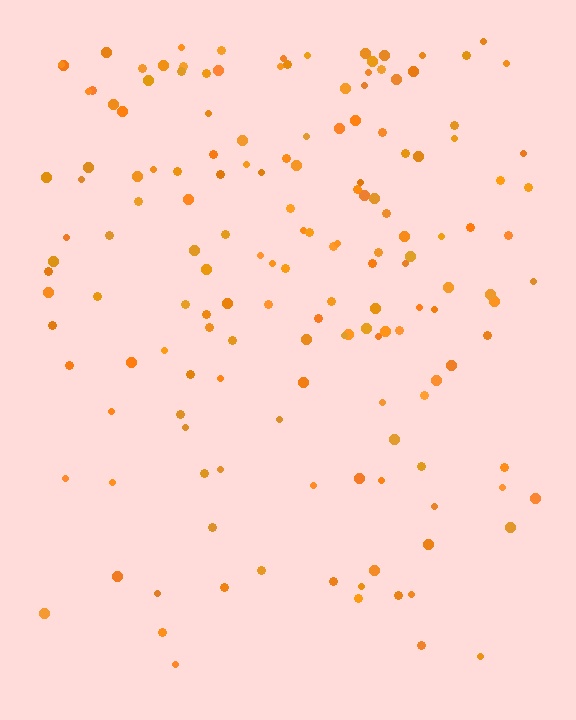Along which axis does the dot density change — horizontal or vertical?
Vertical.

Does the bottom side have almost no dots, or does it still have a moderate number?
Still a moderate number, just noticeably fewer than the top.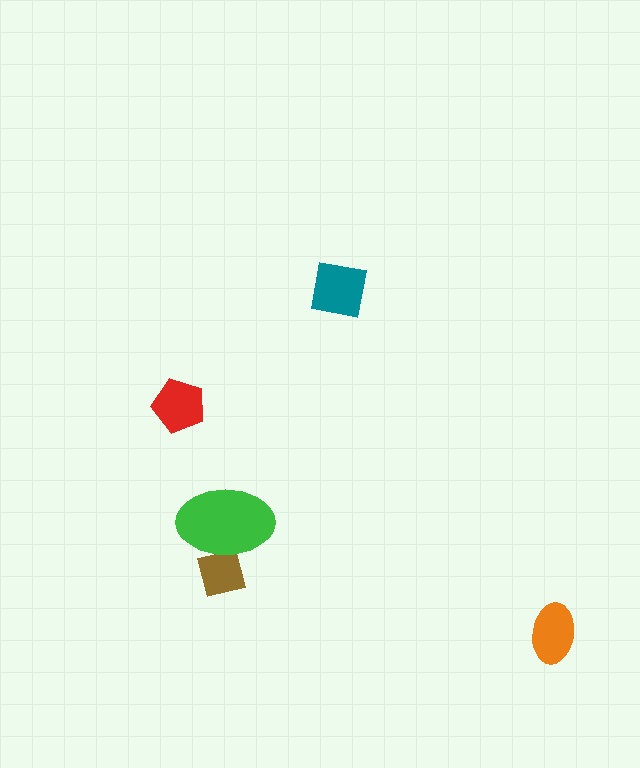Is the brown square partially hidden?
Yes, it is partially covered by another shape.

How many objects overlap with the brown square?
1 object overlaps with the brown square.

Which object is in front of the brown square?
The green ellipse is in front of the brown square.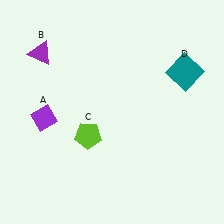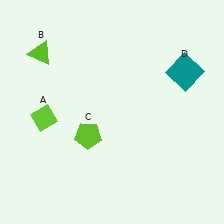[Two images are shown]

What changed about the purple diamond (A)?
In Image 1, A is purple. In Image 2, it changed to lime.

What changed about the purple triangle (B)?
In Image 1, B is purple. In Image 2, it changed to lime.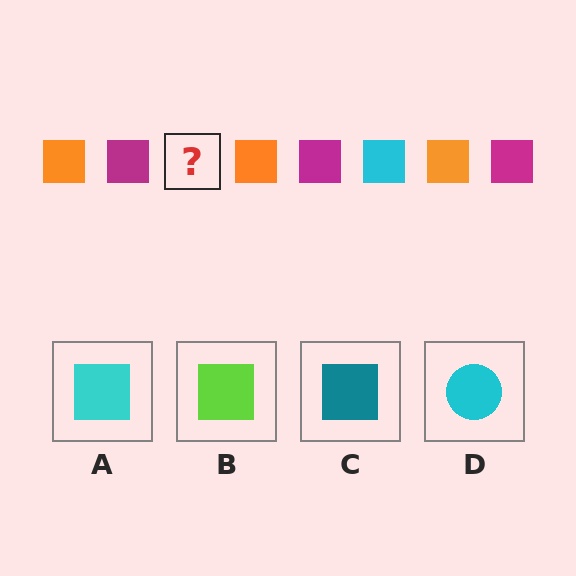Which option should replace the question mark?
Option A.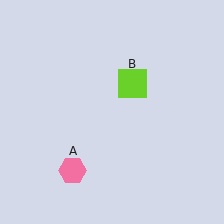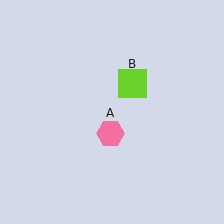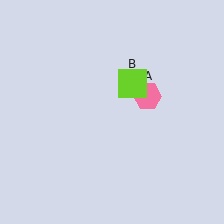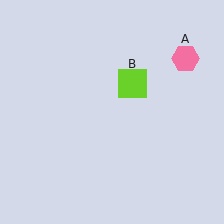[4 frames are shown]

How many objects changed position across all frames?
1 object changed position: pink hexagon (object A).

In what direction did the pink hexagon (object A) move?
The pink hexagon (object A) moved up and to the right.